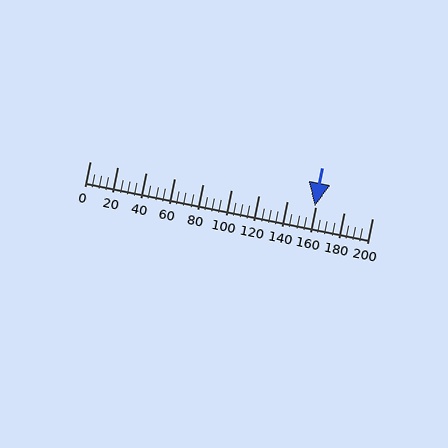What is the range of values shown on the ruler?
The ruler shows values from 0 to 200.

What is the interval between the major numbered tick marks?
The major tick marks are spaced 20 units apart.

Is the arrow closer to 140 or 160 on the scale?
The arrow is closer to 160.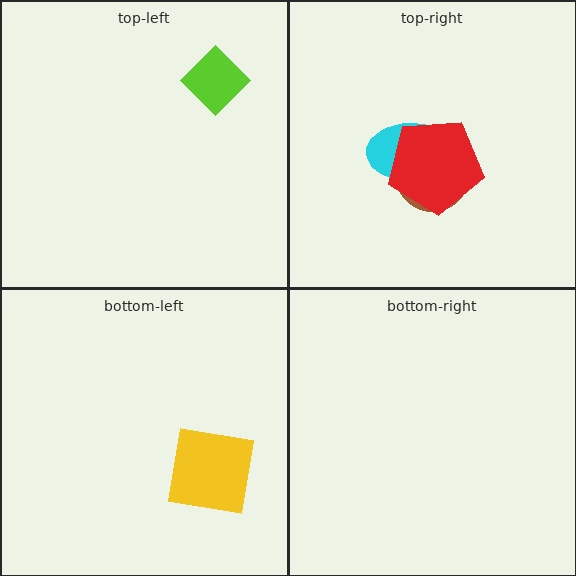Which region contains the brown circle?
The top-right region.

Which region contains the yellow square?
The bottom-left region.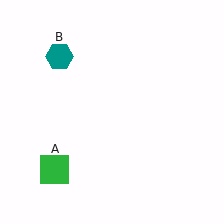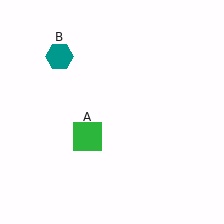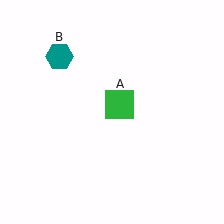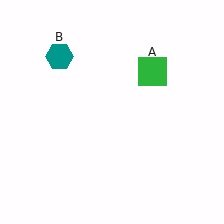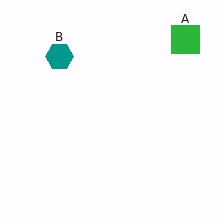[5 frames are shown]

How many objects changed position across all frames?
1 object changed position: green square (object A).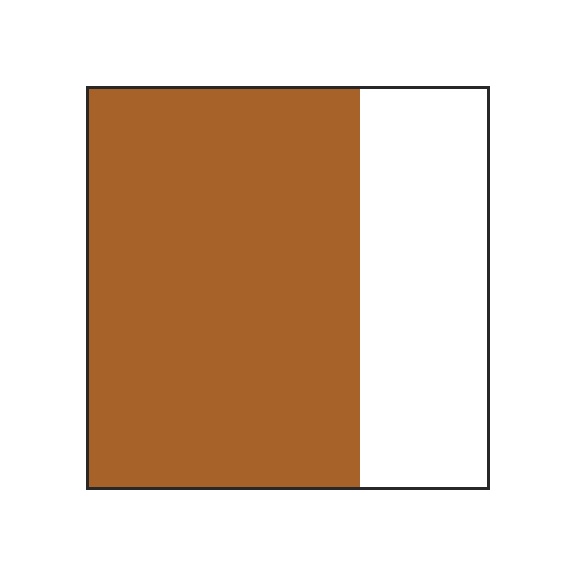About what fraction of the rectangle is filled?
About two thirds (2/3).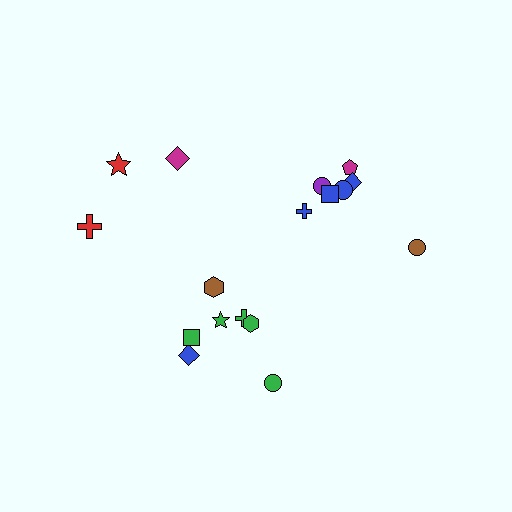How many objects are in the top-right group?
There are 7 objects.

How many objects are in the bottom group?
There are 7 objects.